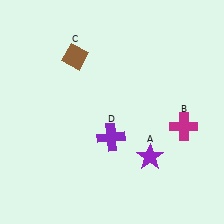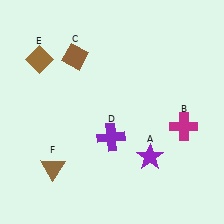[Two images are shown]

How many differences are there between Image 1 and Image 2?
There are 2 differences between the two images.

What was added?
A brown diamond (E), a brown triangle (F) were added in Image 2.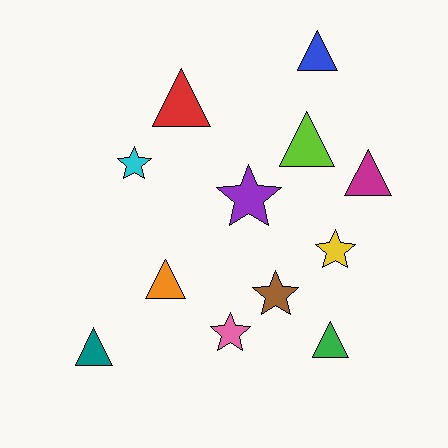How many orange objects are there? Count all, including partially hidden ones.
There is 1 orange object.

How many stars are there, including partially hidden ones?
There are 5 stars.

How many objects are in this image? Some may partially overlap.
There are 12 objects.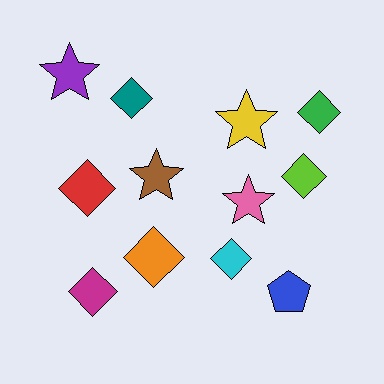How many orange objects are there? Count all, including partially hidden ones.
There is 1 orange object.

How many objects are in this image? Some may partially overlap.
There are 12 objects.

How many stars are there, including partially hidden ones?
There are 4 stars.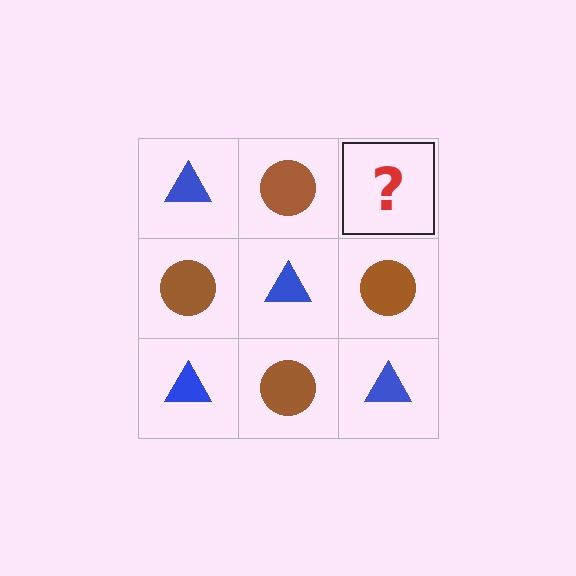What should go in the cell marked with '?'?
The missing cell should contain a blue triangle.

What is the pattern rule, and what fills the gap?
The rule is that it alternates blue triangle and brown circle in a checkerboard pattern. The gap should be filled with a blue triangle.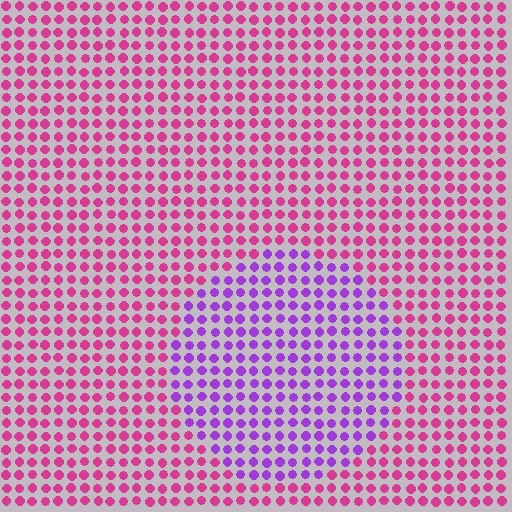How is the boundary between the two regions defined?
The boundary is defined purely by a slight shift in hue (about 47 degrees). Spacing, size, and orientation are identical on both sides.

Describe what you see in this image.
The image is filled with small magenta elements in a uniform arrangement. A circle-shaped region is visible where the elements are tinted to a slightly different hue, forming a subtle color boundary.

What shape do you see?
I see a circle.